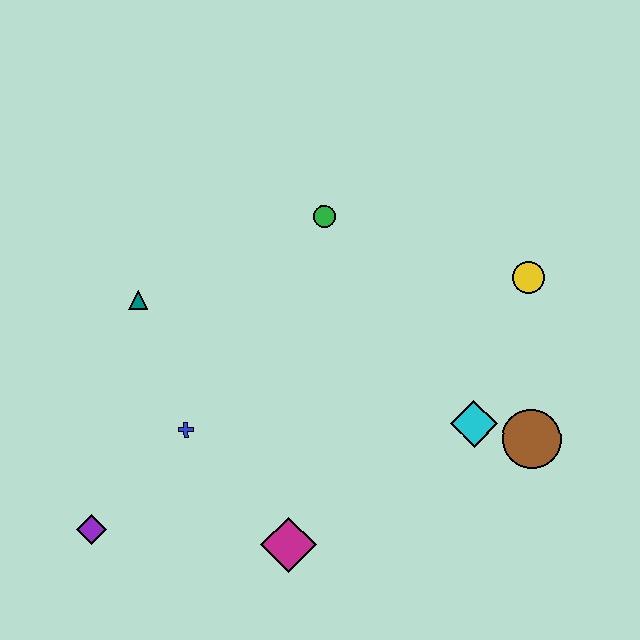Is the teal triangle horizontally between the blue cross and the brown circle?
No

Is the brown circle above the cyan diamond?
No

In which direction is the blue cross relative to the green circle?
The blue cross is below the green circle.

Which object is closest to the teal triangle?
The blue cross is closest to the teal triangle.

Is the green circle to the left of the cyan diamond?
Yes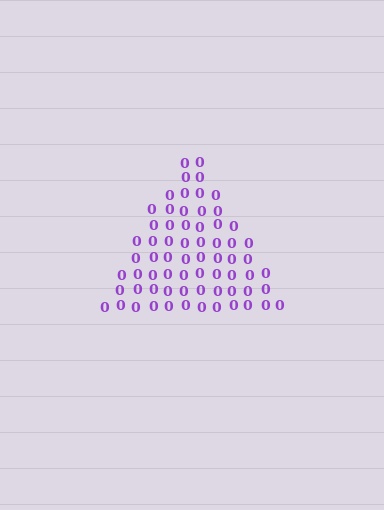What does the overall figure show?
The overall figure shows a triangle.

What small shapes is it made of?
It is made of small digit 0's.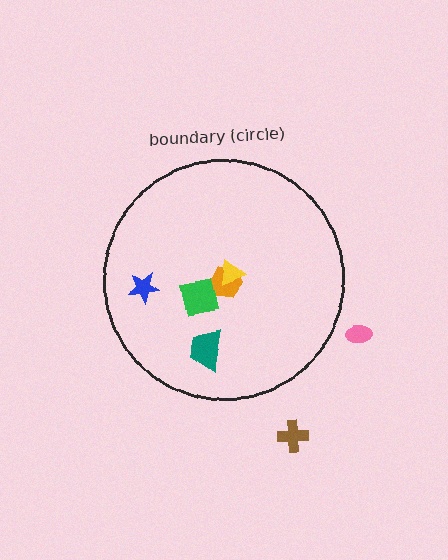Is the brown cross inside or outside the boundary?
Outside.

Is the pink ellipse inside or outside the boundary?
Outside.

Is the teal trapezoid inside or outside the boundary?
Inside.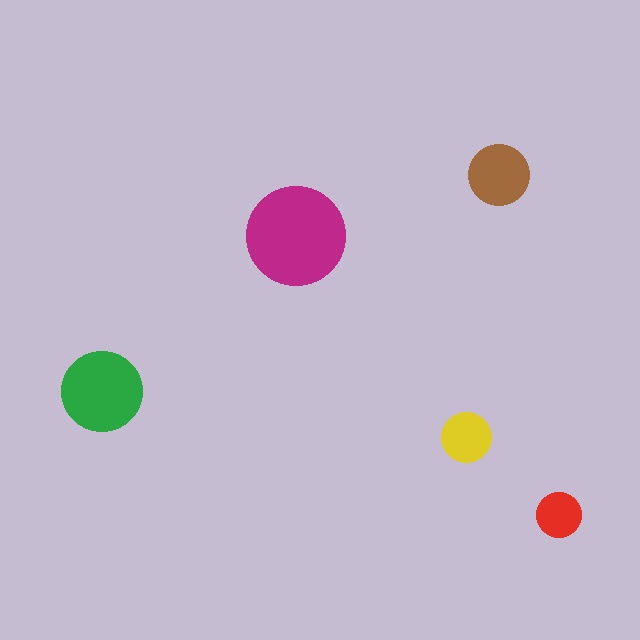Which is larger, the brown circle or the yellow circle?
The brown one.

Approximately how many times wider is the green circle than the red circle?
About 2 times wider.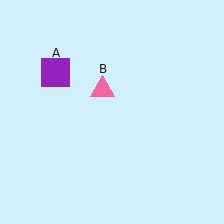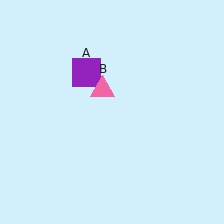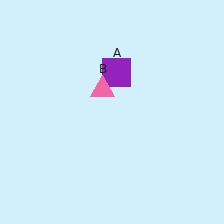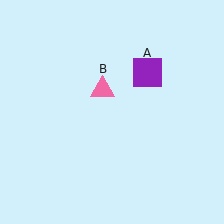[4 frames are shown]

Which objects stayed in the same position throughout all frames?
Pink triangle (object B) remained stationary.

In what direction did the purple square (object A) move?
The purple square (object A) moved right.